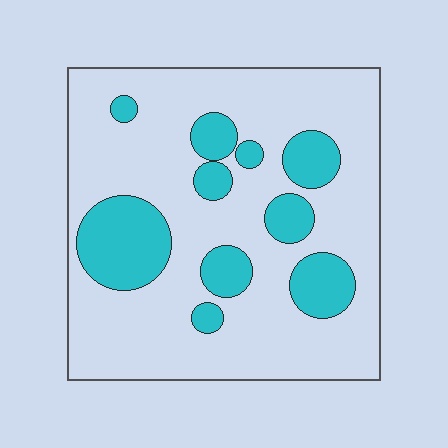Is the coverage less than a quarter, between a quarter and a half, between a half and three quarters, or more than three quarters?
Less than a quarter.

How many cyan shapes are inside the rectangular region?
10.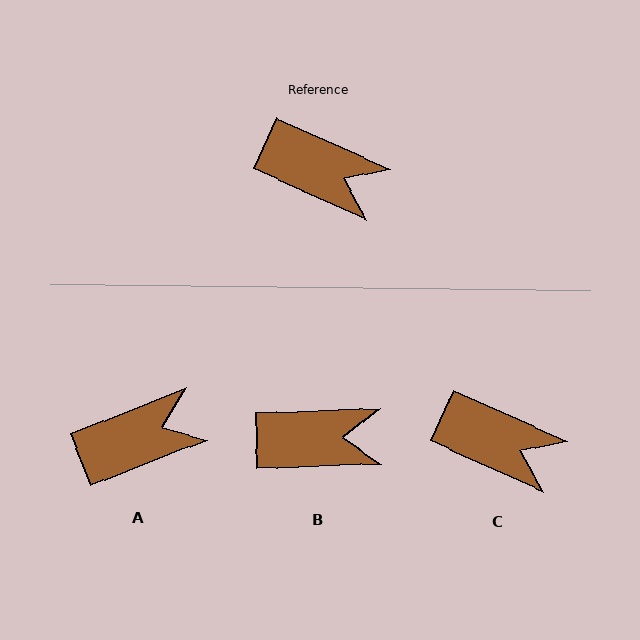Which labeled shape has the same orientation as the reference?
C.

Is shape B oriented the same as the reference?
No, it is off by about 26 degrees.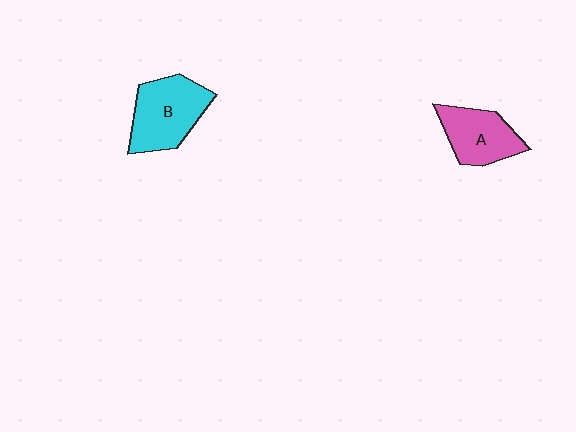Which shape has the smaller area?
Shape A (pink).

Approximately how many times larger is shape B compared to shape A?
Approximately 1.3 times.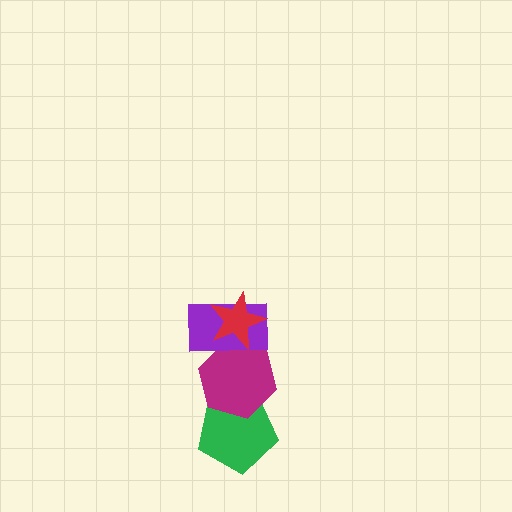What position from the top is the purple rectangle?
The purple rectangle is 2nd from the top.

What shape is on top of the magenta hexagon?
The purple rectangle is on top of the magenta hexagon.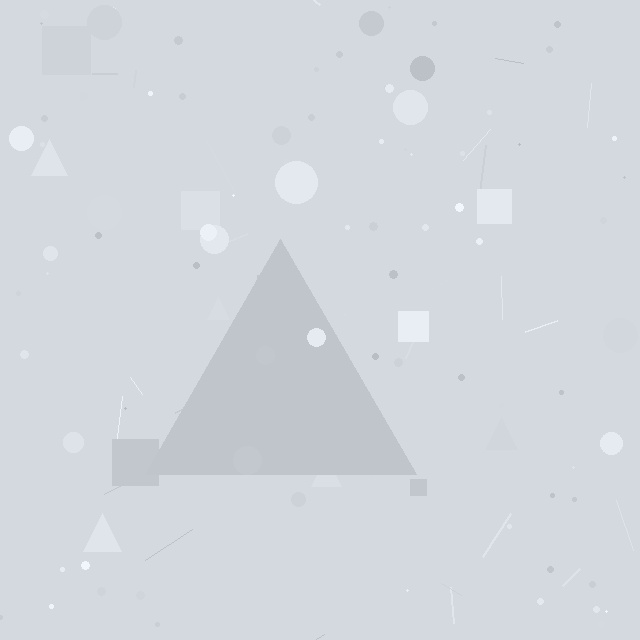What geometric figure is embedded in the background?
A triangle is embedded in the background.